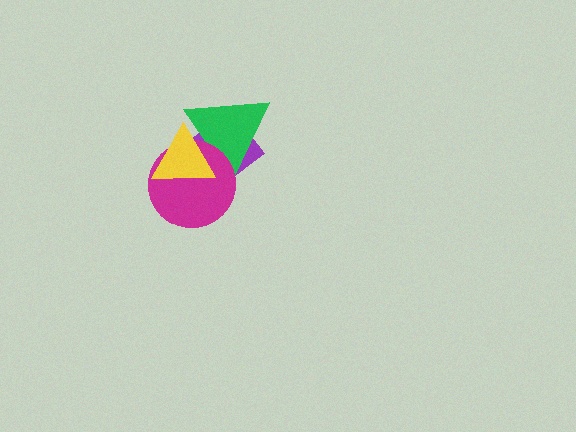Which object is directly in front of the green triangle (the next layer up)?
The magenta circle is directly in front of the green triangle.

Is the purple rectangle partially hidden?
Yes, it is partially covered by another shape.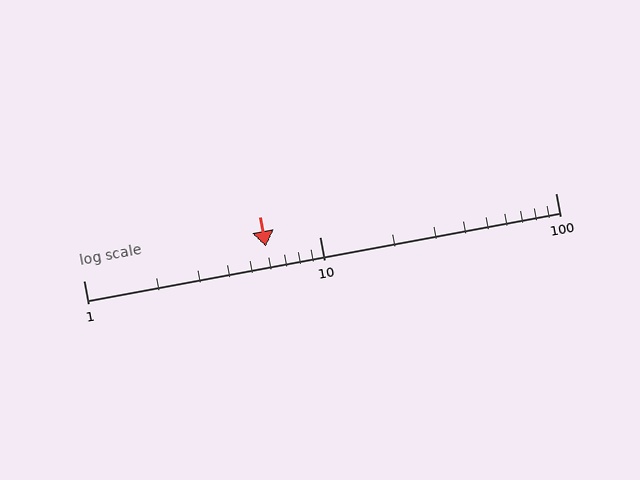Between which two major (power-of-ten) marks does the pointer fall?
The pointer is between 1 and 10.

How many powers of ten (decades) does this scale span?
The scale spans 2 decades, from 1 to 100.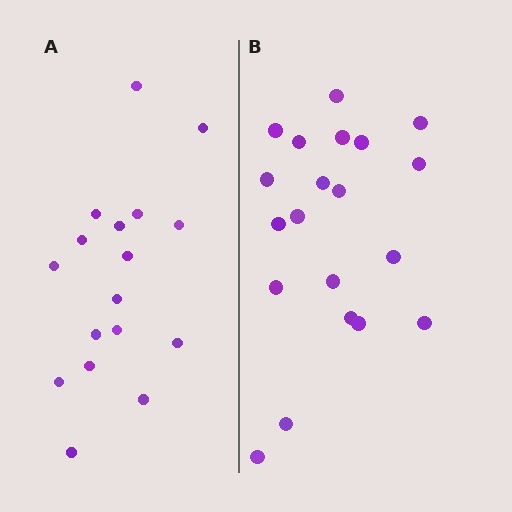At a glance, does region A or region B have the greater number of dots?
Region B (the right region) has more dots.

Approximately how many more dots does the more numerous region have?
Region B has just a few more — roughly 2 or 3 more dots than region A.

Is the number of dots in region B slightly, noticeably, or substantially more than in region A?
Region B has only slightly more — the two regions are fairly close. The ratio is roughly 1.2 to 1.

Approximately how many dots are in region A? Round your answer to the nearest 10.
About 20 dots. (The exact count is 17, which rounds to 20.)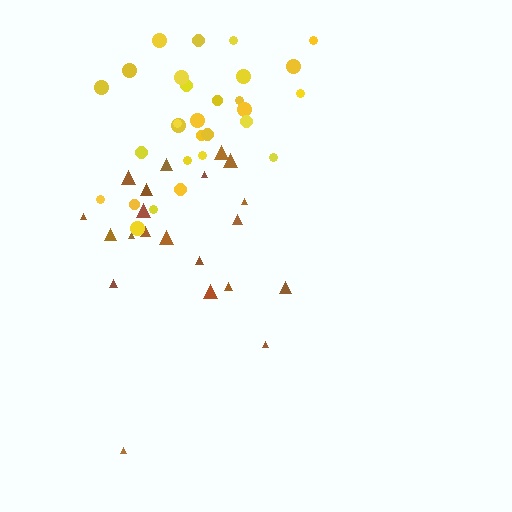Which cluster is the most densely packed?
Yellow.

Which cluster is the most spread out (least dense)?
Brown.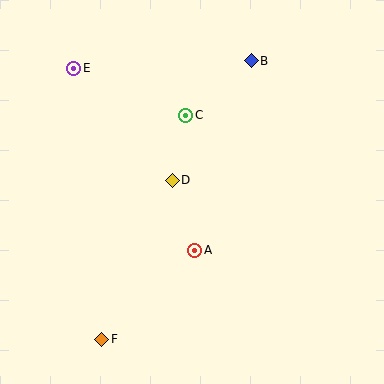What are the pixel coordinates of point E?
Point E is at (74, 68).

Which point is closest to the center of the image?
Point D at (172, 180) is closest to the center.